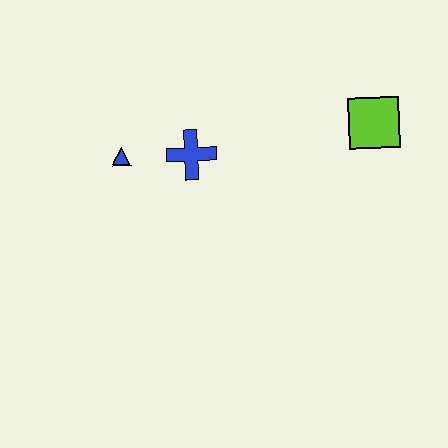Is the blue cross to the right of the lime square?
No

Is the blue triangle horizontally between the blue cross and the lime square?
No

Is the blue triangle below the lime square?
Yes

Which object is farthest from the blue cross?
The lime square is farthest from the blue cross.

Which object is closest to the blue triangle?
The blue cross is closest to the blue triangle.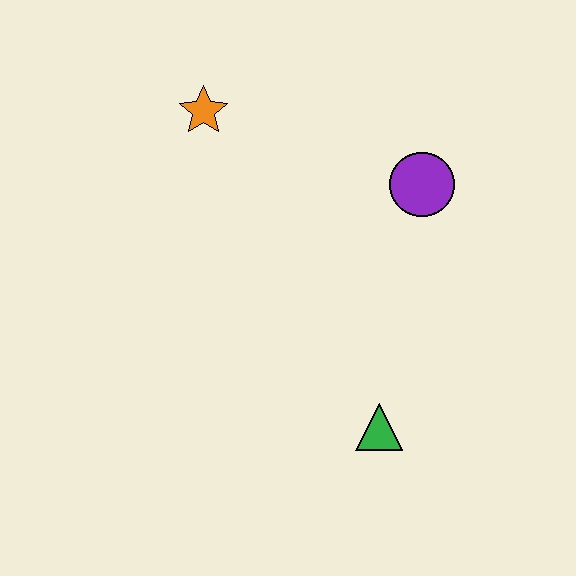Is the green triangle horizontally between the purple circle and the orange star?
Yes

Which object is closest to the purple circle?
The orange star is closest to the purple circle.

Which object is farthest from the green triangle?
The orange star is farthest from the green triangle.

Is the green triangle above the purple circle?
No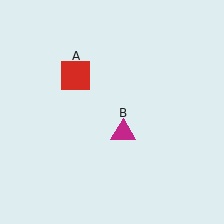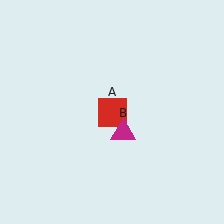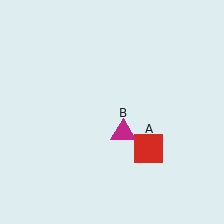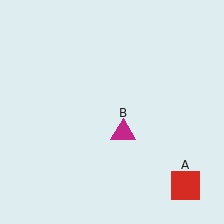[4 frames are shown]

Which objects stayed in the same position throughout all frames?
Magenta triangle (object B) remained stationary.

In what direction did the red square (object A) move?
The red square (object A) moved down and to the right.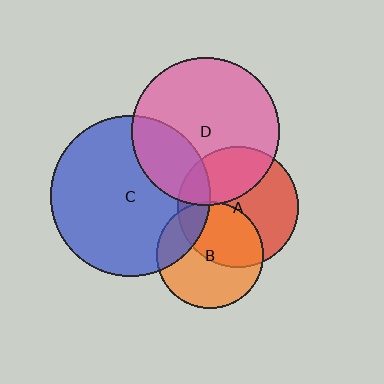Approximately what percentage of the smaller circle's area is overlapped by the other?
Approximately 15%.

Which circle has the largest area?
Circle C (blue).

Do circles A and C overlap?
Yes.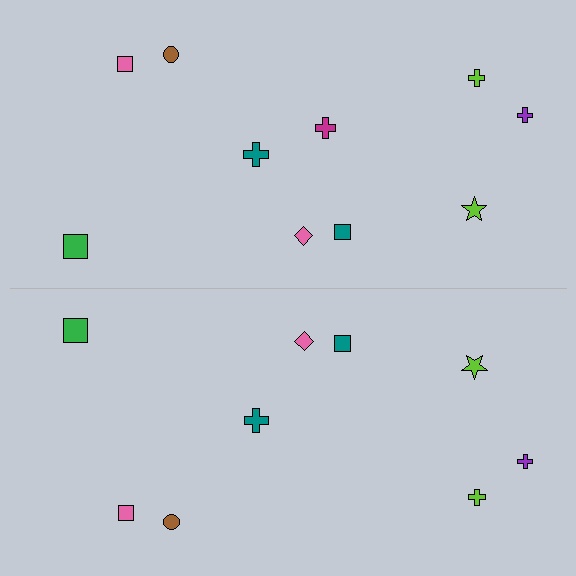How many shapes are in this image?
There are 19 shapes in this image.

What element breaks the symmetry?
A magenta cross is missing from the bottom side.